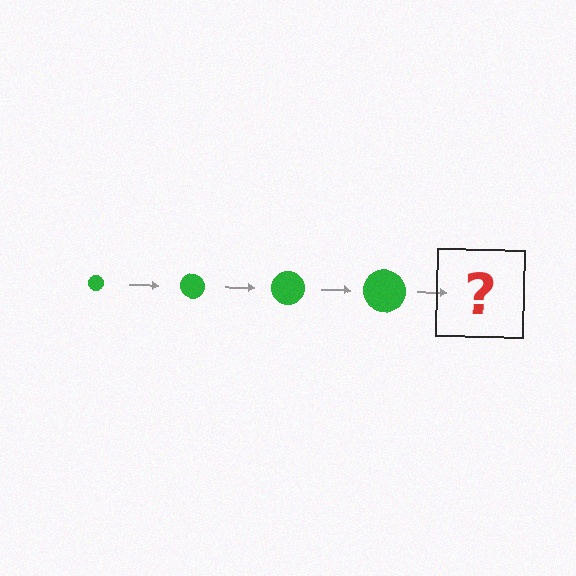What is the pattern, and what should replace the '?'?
The pattern is that the circle gets progressively larger each step. The '?' should be a green circle, larger than the previous one.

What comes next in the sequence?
The next element should be a green circle, larger than the previous one.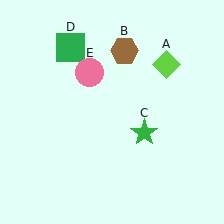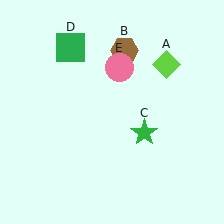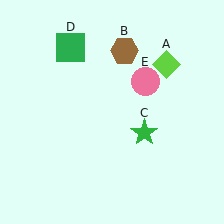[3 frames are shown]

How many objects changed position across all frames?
1 object changed position: pink circle (object E).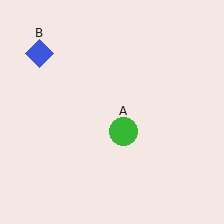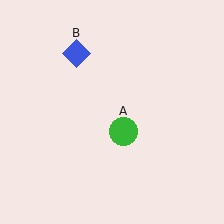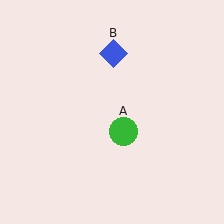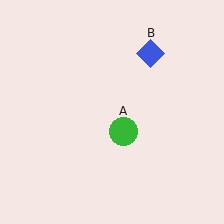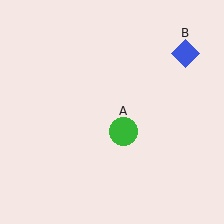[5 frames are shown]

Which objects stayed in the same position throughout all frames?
Green circle (object A) remained stationary.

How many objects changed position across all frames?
1 object changed position: blue diamond (object B).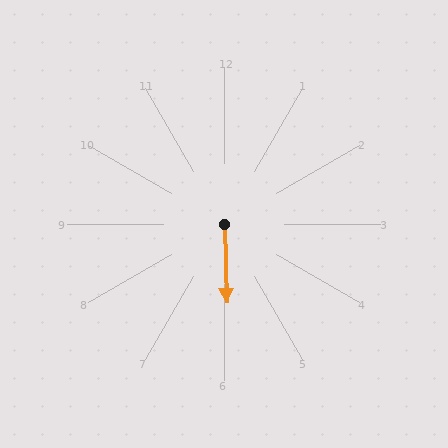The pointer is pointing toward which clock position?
Roughly 6 o'clock.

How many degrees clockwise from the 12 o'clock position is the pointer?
Approximately 178 degrees.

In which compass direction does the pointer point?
South.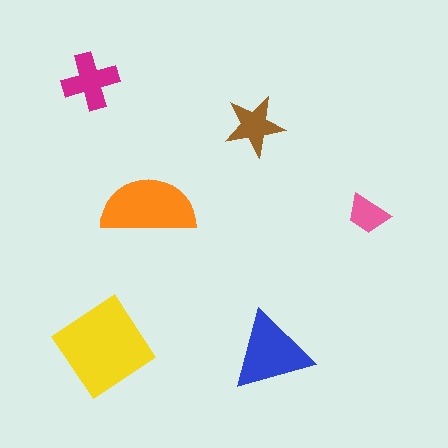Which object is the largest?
The yellow diamond.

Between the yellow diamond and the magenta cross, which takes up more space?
The yellow diamond.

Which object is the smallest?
The pink trapezoid.